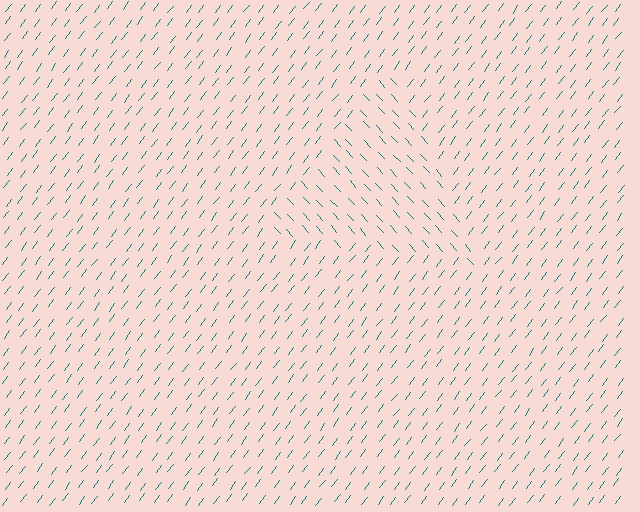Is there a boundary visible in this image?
Yes, there is a texture boundary formed by a change in line orientation.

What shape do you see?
I see a triangle.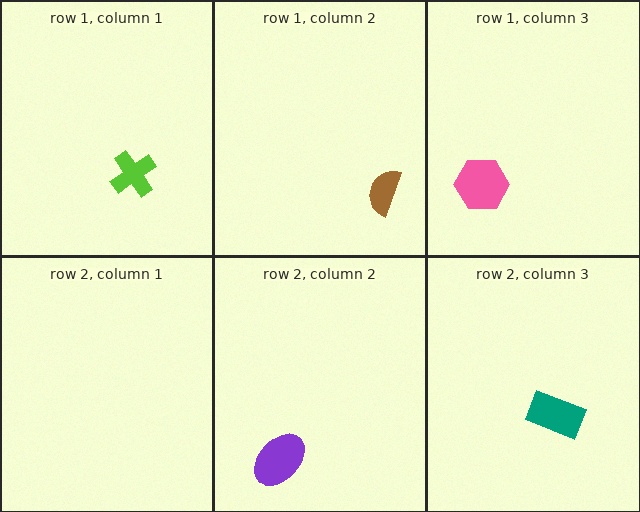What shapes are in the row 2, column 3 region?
The teal rectangle.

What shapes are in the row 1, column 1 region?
The lime cross.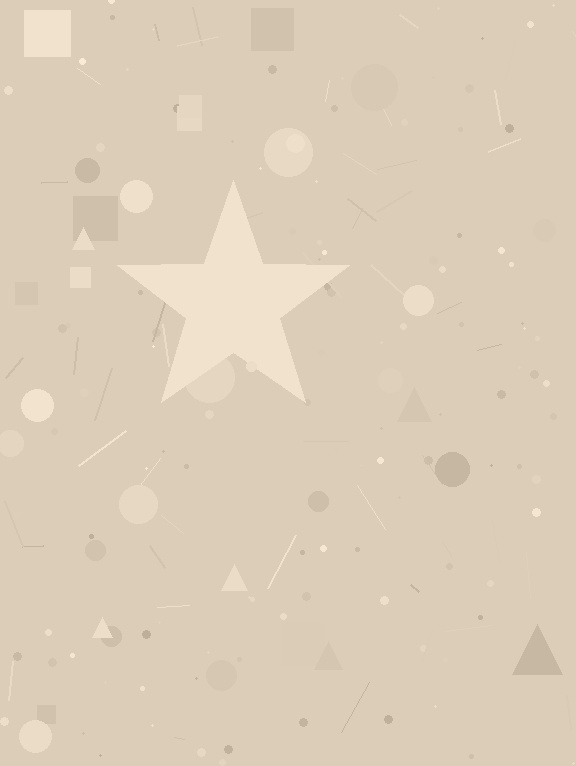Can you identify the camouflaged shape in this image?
The camouflaged shape is a star.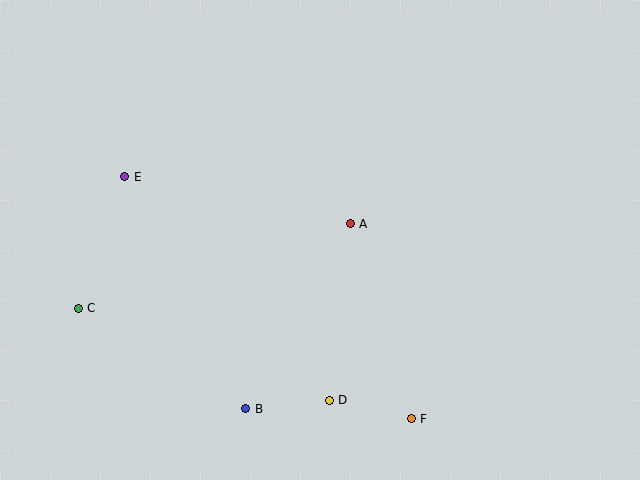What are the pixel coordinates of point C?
Point C is at (78, 308).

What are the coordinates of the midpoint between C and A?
The midpoint between C and A is at (214, 266).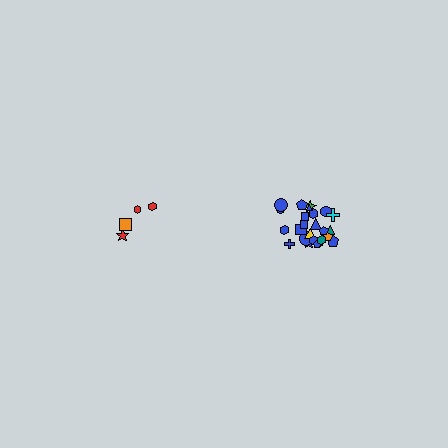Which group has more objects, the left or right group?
The right group.